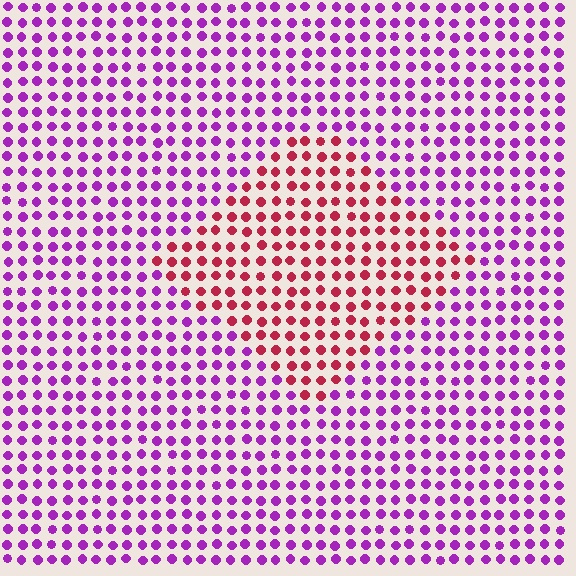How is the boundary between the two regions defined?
The boundary is defined purely by a slight shift in hue (about 55 degrees). Spacing, size, and orientation are identical on both sides.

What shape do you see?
I see a diamond.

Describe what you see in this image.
The image is filled with small purple elements in a uniform arrangement. A diamond-shaped region is visible where the elements are tinted to a slightly different hue, forming a subtle color boundary.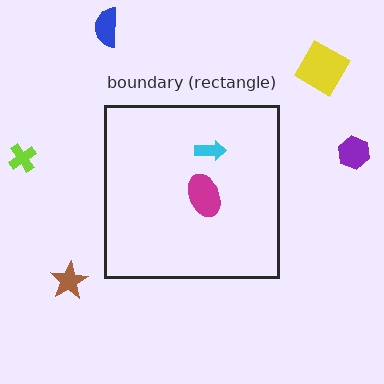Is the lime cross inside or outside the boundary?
Outside.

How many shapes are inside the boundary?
2 inside, 5 outside.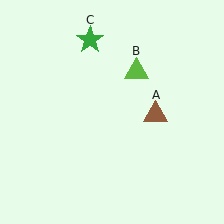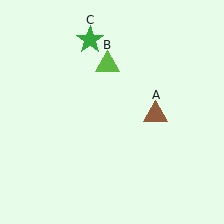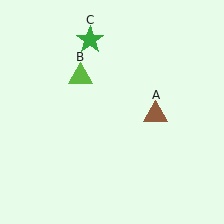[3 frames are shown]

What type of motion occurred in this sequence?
The lime triangle (object B) rotated counterclockwise around the center of the scene.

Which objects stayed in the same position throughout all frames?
Brown triangle (object A) and green star (object C) remained stationary.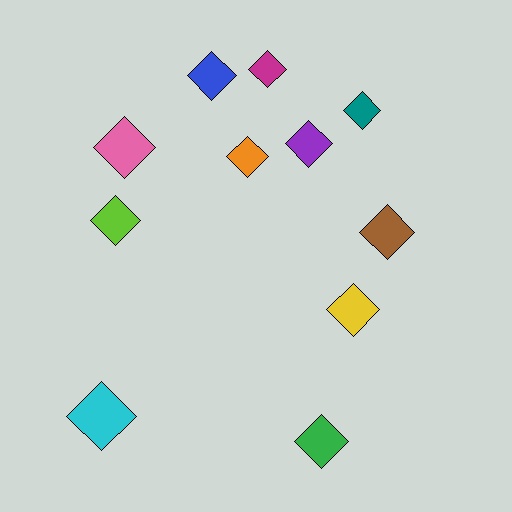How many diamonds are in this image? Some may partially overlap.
There are 11 diamonds.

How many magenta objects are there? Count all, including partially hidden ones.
There is 1 magenta object.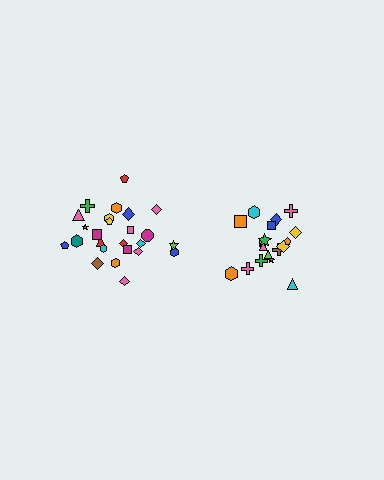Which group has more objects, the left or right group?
The left group.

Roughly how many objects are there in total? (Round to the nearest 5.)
Roughly 45 objects in total.